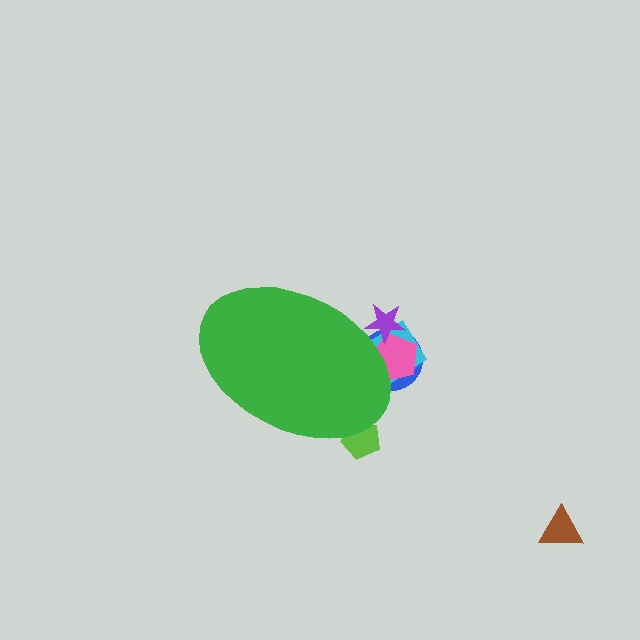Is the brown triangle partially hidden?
No, the brown triangle is fully visible.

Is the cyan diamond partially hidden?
Yes, the cyan diamond is partially hidden behind the green ellipse.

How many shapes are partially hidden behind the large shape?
5 shapes are partially hidden.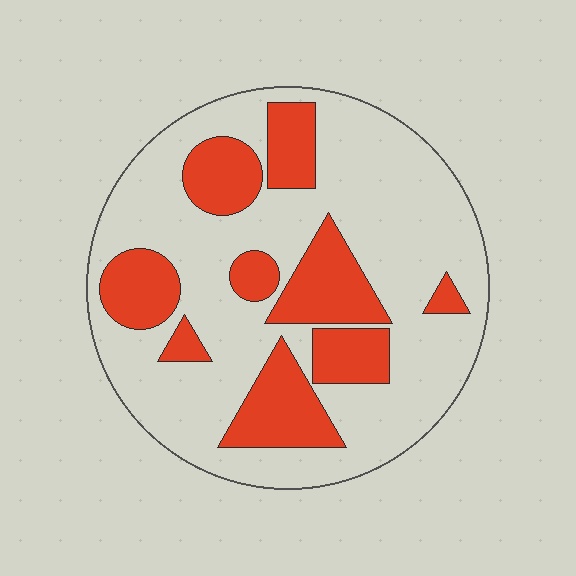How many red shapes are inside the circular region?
9.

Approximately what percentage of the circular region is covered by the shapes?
Approximately 30%.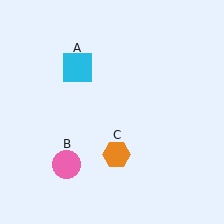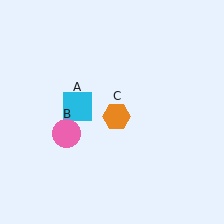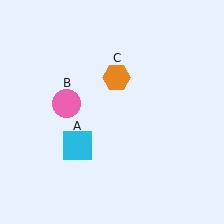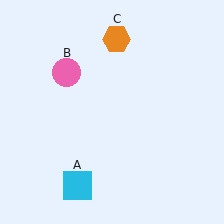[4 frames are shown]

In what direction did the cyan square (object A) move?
The cyan square (object A) moved down.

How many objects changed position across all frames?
3 objects changed position: cyan square (object A), pink circle (object B), orange hexagon (object C).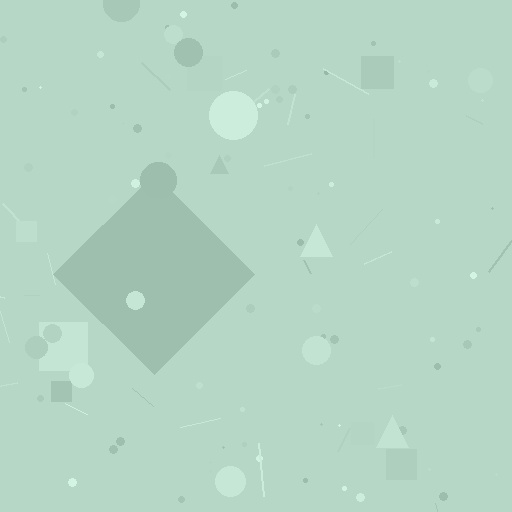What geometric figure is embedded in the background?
A diamond is embedded in the background.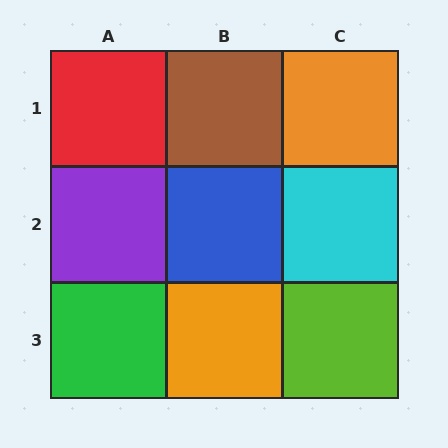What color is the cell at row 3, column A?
Green.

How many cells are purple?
1 cell is purple.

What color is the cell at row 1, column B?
Brown.